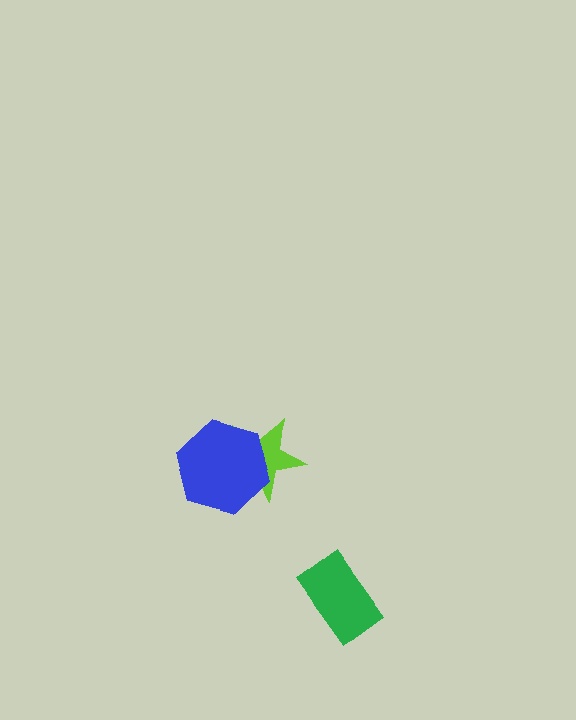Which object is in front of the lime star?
The blue hexagon is in front of the lime star.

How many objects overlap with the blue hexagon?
1 object overlaps with the blue hexagon.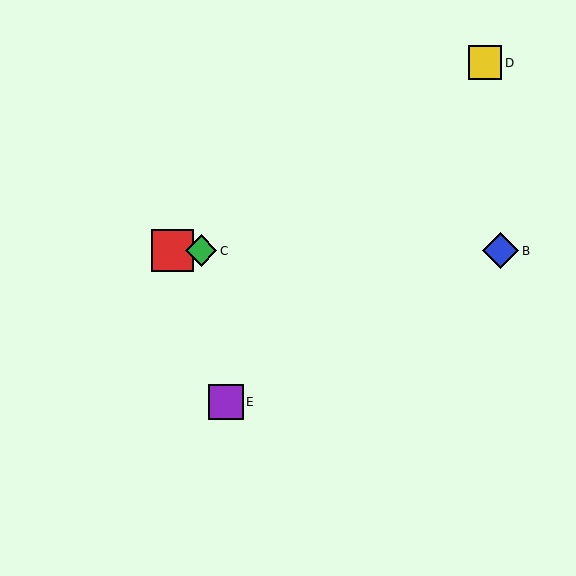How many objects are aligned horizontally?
3 objects (A, B, C) are aligned horizontally.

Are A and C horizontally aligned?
Yes, both are at y≈251.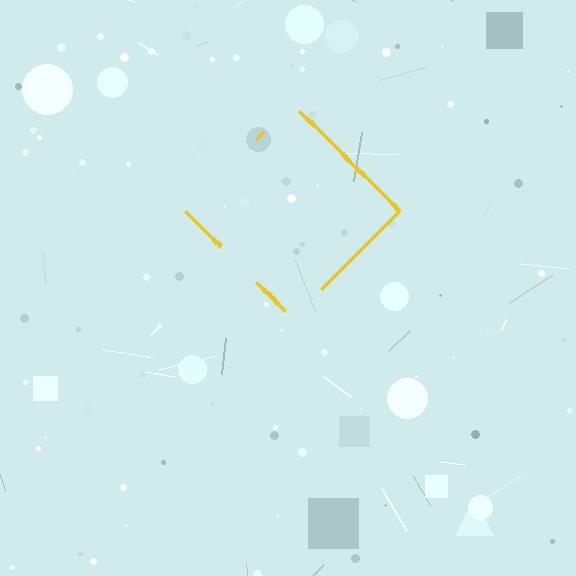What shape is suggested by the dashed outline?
The dashed outline suggests a diamond.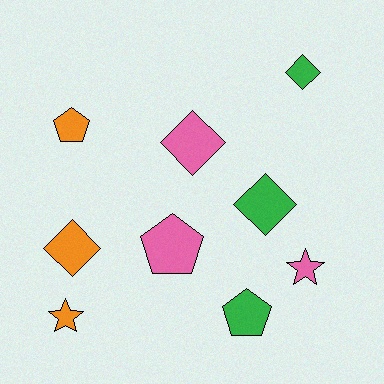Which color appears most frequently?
Green, with 3 objects.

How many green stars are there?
There are no green stars.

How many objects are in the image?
There are 9 objects.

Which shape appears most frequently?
Diamond, with 4 objects.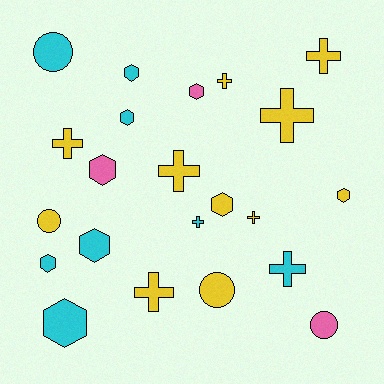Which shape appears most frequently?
Cross, with 9 objects.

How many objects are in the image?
There are 22 objects.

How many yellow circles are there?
There are 2 yellow circles.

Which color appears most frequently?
Yellow, with 11 objects.